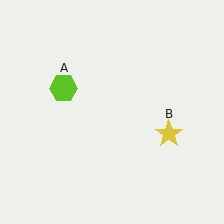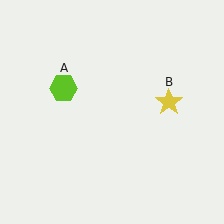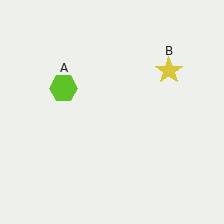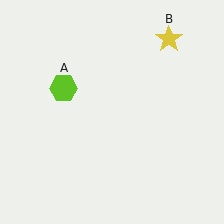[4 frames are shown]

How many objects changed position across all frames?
1 object changed position: yellow star (object B).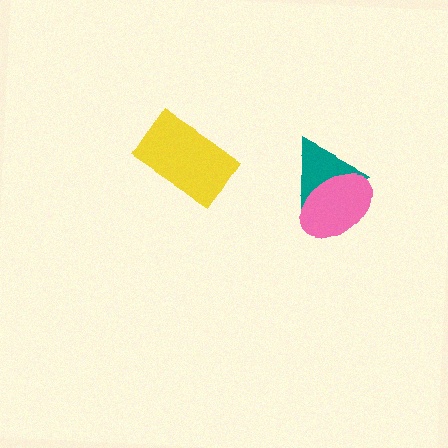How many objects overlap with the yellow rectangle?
0 objects overlap with the yellow rectangle.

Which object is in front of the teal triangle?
The pink ellipse is in front of the teal triangle.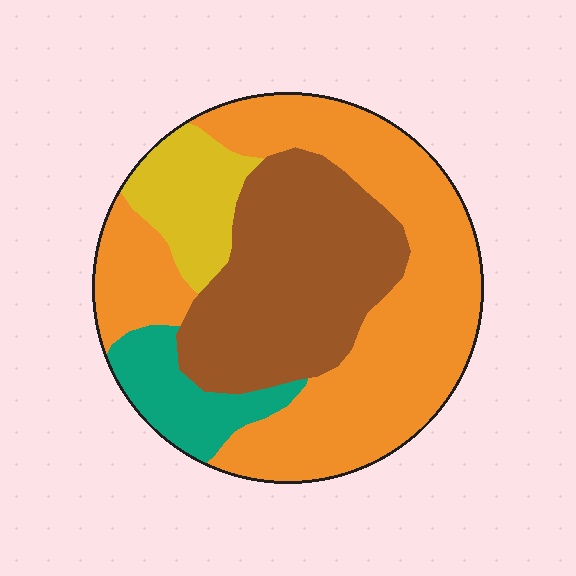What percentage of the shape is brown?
Brown takes up about one third (1/3) of the shape.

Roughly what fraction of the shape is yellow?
Yellow covers roughly 10% of the shape.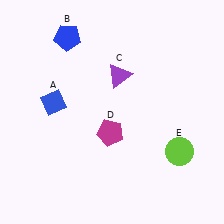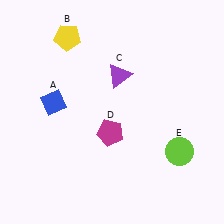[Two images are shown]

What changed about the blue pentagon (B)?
In Image 1, B is blue. In Image 2, it changed to yellow.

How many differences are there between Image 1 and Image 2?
There is 1 difference between the two images.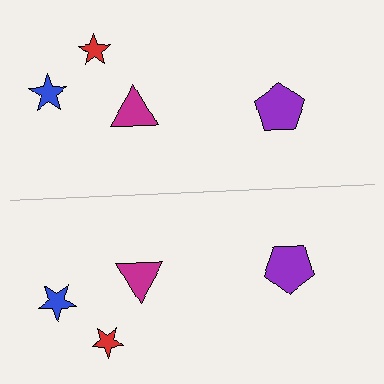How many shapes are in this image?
There are 8 shapes in this image.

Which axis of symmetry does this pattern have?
The pattern has a horizontal axis of symmetry running through the center of the image.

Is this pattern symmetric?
Yes, this pattern has bilateral (reflection) symmetry.